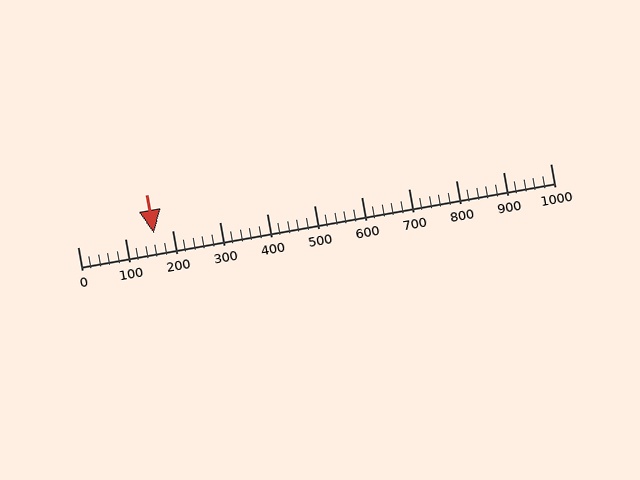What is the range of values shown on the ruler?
The ruler shows values from 0 to 1000.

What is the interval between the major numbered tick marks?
The major tick marks are spaced 100 units apart.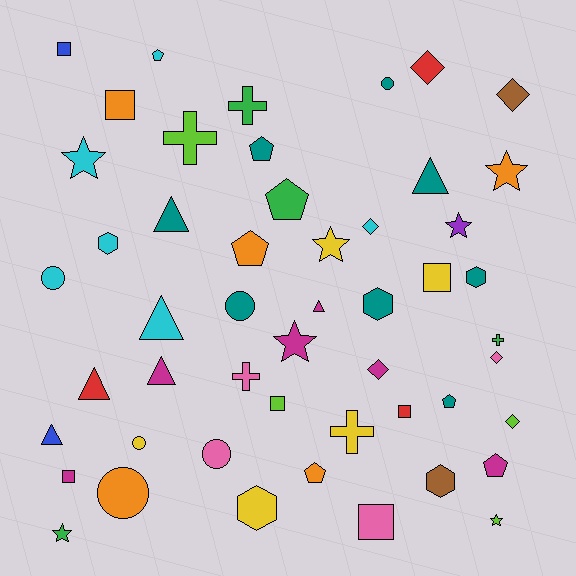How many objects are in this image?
There are 50 objects.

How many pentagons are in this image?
There are 7 pentagons.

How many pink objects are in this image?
There are 4 pink objects.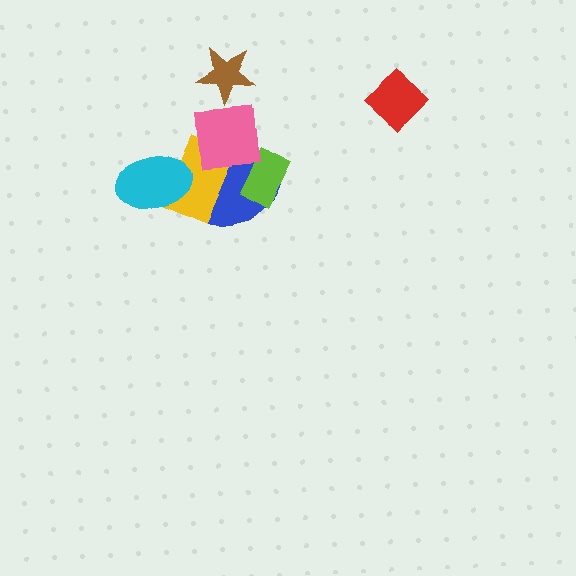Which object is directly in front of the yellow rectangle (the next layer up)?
The cyan ellipse is directly in front of the yellow rectangle.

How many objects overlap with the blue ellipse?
3 objects overlap with the blue ellipse.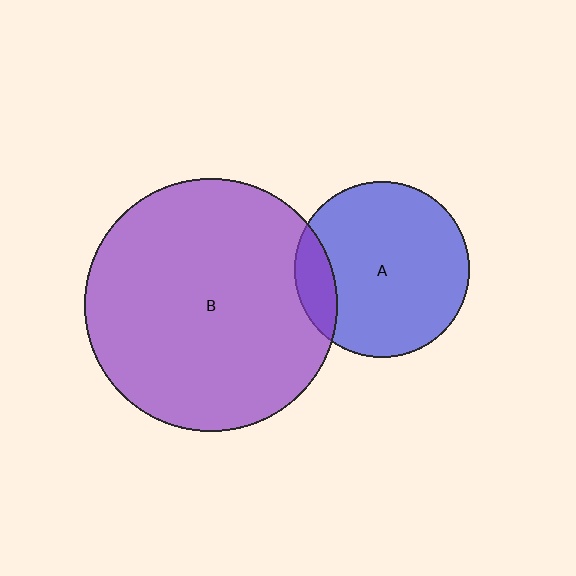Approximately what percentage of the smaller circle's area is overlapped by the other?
Approximately 15%.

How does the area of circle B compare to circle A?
Approximately 2.1 times.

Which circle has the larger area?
Circle B (purple).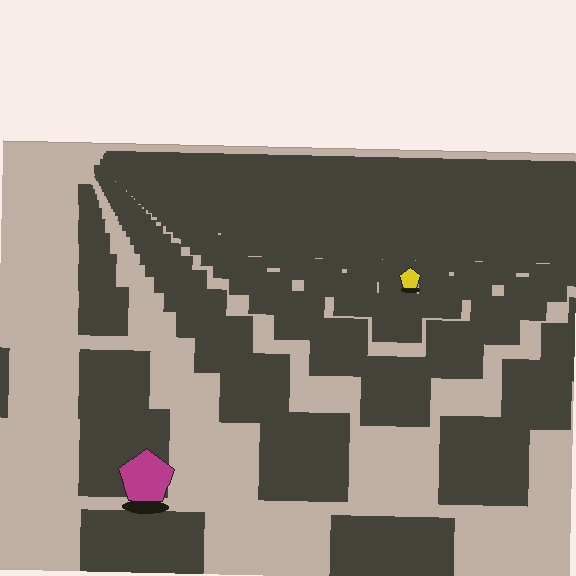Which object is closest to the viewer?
The magenta pentagon is closest. The texture marks near it are larger and more spread out.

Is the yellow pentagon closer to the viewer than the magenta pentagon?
No. The magenta pentagon is closer — you can tell from the texture gradient: the ground texture is coarser near it.